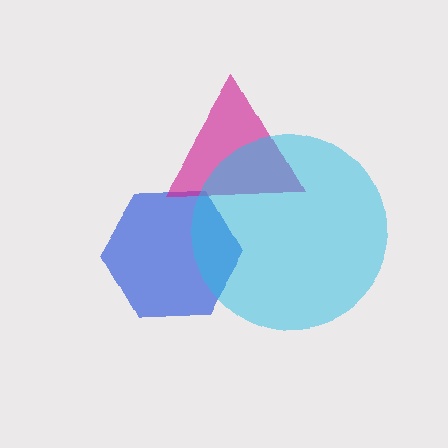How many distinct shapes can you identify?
There are 3 distinct shapes: a blue hexagon, a magenta triangle, a cyan circle.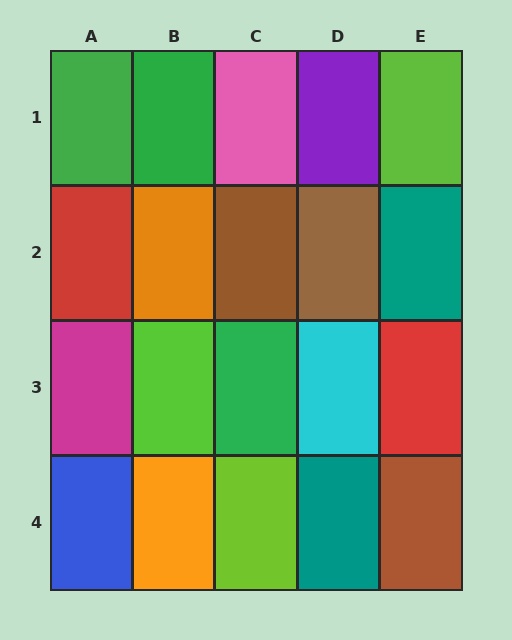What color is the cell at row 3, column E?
Red.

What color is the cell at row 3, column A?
Magenta.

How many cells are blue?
1 cell is blue.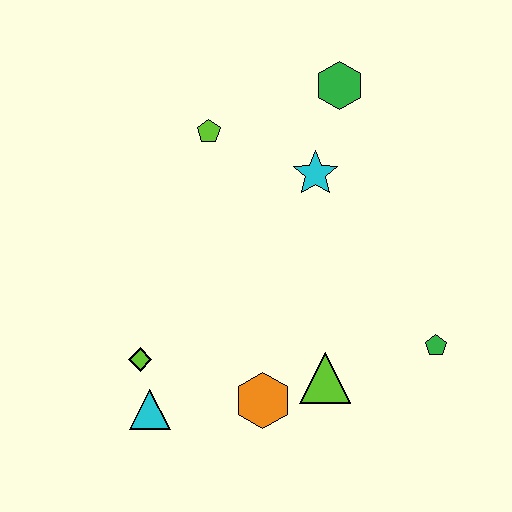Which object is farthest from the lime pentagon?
The green pentagon is farthest from the lime pentagon.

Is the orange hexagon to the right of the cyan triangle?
Yes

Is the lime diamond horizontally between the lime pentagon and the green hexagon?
No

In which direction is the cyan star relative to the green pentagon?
The cyan star is above the green pentagon.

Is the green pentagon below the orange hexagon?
No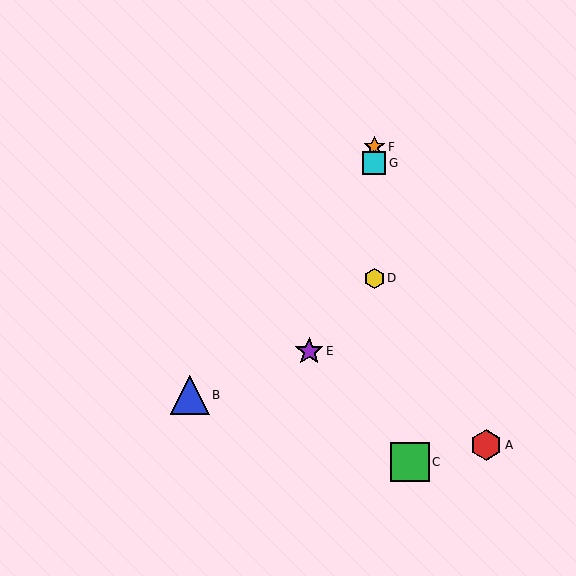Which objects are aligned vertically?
Objects D, F, G are aligned vertically.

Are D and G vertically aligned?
Yes, both are at x≈374.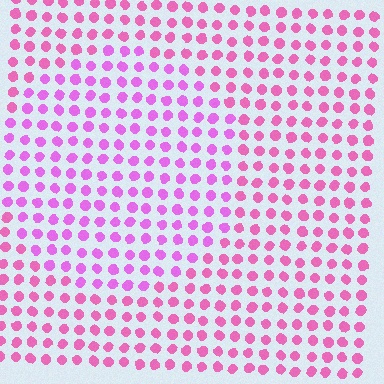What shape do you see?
I see a circle.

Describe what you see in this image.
The image is filled with small pink elements in a uniform arrangement. A circle-shaped region is visible where the elements are tinted to a slightly different hue, forming a subtle color boundary.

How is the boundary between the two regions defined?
The boundary is defined purely by a slight shift in hue (about 25 degrees). Spacing, size, and orientation are identical on both sides.